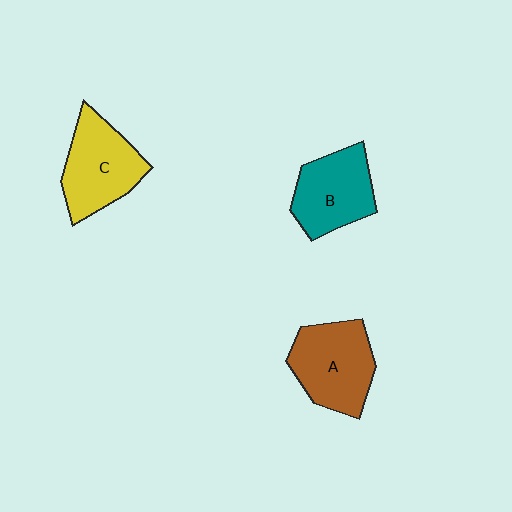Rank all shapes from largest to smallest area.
From largest to smallest: A (brown), C (yellow), B (teal).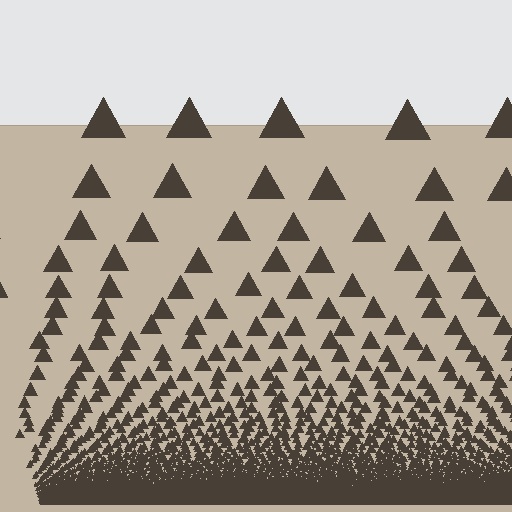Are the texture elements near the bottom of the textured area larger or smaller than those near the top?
Smaller. The gradient is inverted — elements near the bottom are smaller and denser.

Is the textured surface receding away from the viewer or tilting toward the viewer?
The surface appears to tilt toward the viewer. Texture elements get larger and sparser toward the top.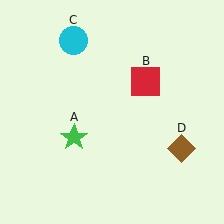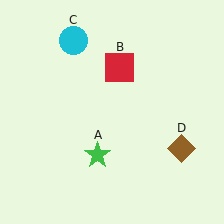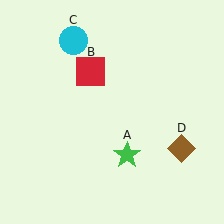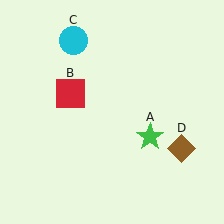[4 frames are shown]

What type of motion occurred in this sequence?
The green star (object A), red square (object B) rotated counterclockwise around the center of the scene.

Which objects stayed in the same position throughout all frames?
Cyan circle (object C) and brown diamond (object D) remained stationary.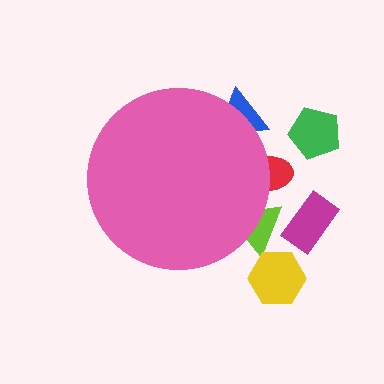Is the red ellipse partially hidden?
Yes, the red ellipse is partially hidden behind the pink circle.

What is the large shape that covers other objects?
A pink circle.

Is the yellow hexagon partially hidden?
No, the yellow hexagon is fully visible.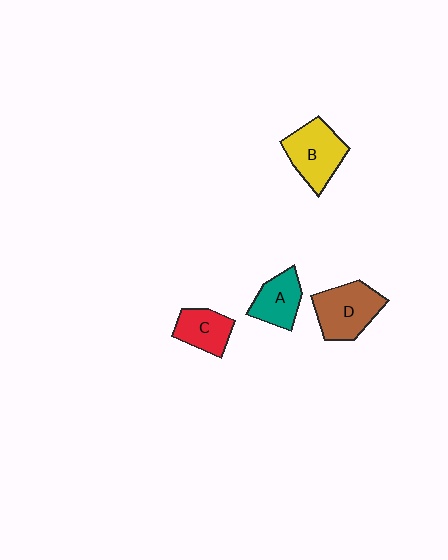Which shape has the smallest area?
Shape C (red).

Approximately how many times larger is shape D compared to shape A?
Approximately 1.4 times.